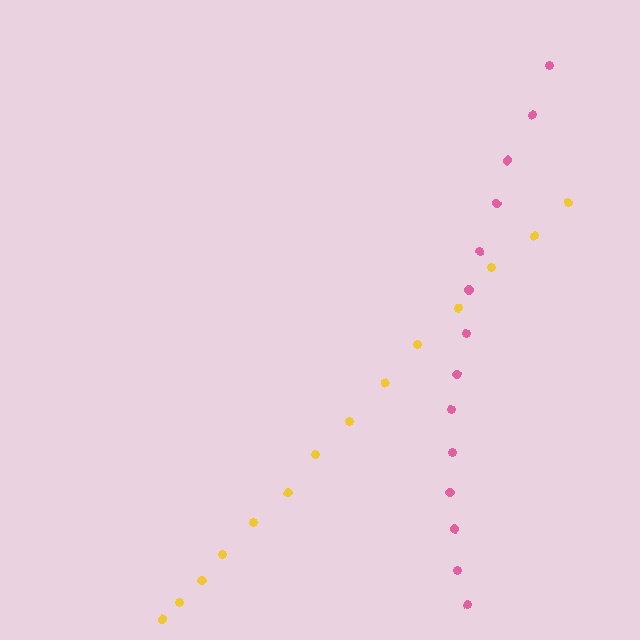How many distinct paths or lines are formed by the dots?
There are 2 distinct paths.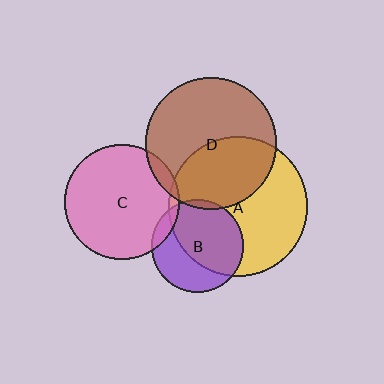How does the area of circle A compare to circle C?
Approximately 1.5 times.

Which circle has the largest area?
Circle A (yellow).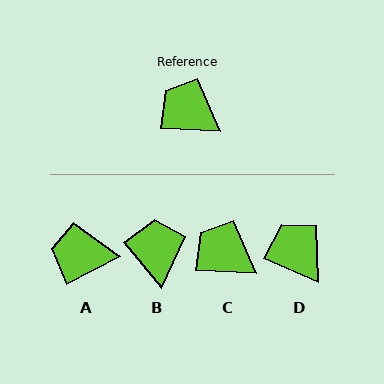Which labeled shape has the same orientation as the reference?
C.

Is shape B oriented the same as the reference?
No, it is off by about 47 degrees.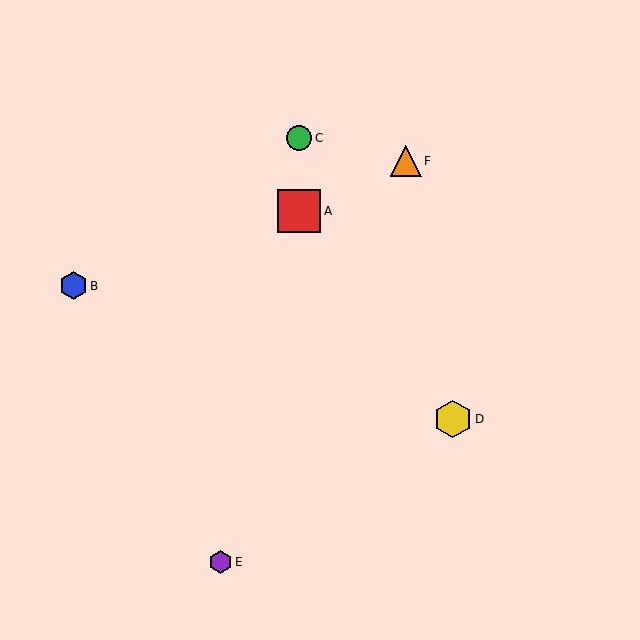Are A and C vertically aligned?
Yes, both are at x≈299.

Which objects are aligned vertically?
Objects A, C are aligned vertically.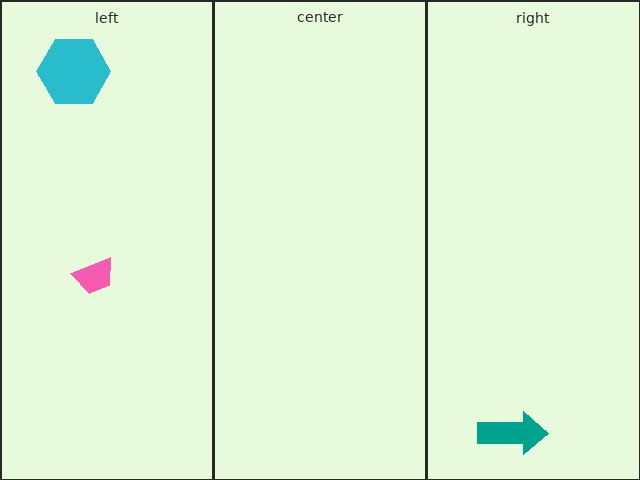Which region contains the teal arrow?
The right region.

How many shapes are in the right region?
1.